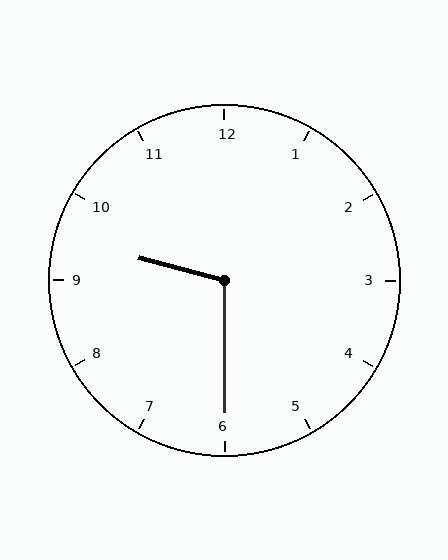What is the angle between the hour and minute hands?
Approximately 105 degrees.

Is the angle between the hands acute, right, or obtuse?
It is obtuse.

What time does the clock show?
9:30.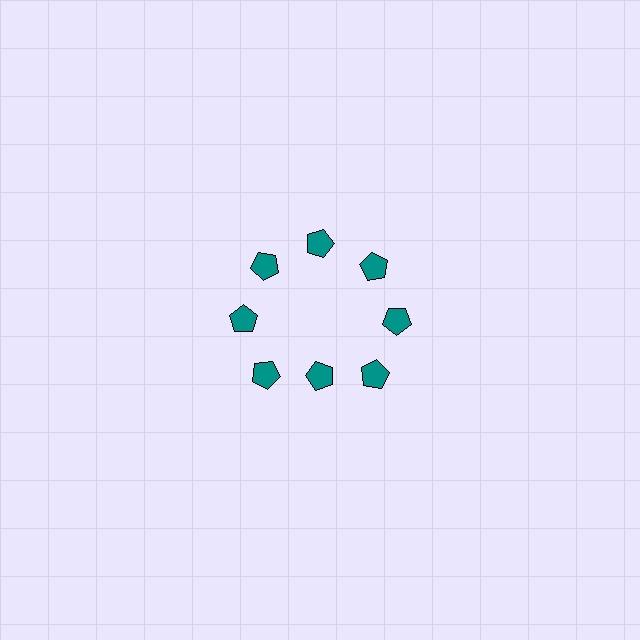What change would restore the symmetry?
The symmetry would be restored by moving it outward, back onto the ring so that all 8 pentagons sit at equal angles and equal distance from the center.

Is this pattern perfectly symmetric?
No. The 8 teal pentagons are arranged in a ring, but one element near the 6 o'clock position is pulled inward toward the center, breaking the 8-fold rotational symmetry.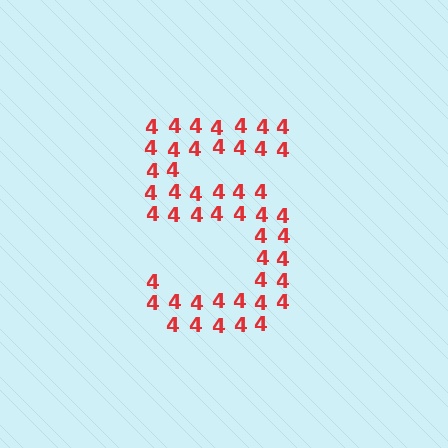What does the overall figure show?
The overall figure shows the digit 5.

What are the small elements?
The small elements are digit 4's.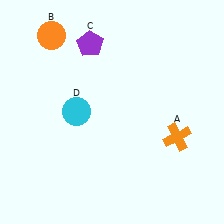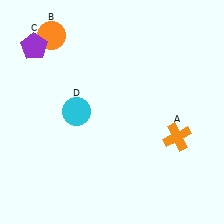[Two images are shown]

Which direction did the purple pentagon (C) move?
The purple pentagon (C) moved left.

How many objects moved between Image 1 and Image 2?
1 object moved between the two images.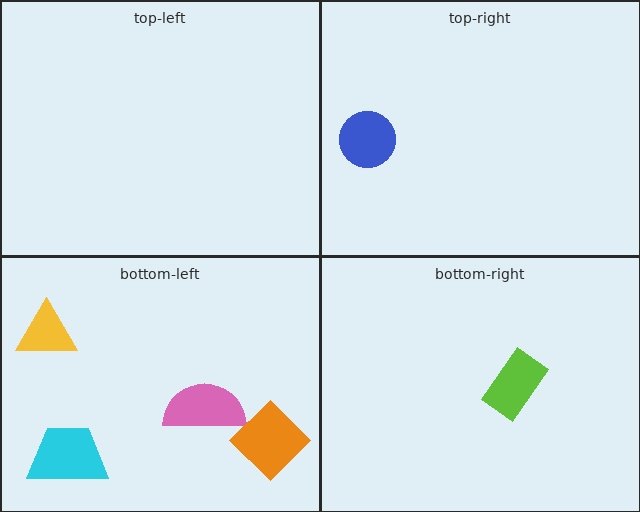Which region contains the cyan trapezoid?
The bottom-left region.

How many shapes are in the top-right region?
1.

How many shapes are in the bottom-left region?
4.